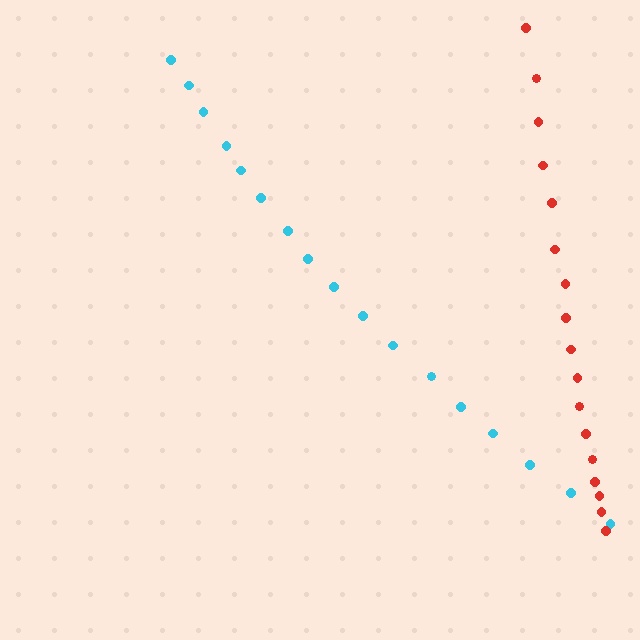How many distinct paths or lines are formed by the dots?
There are 2 distinct paths.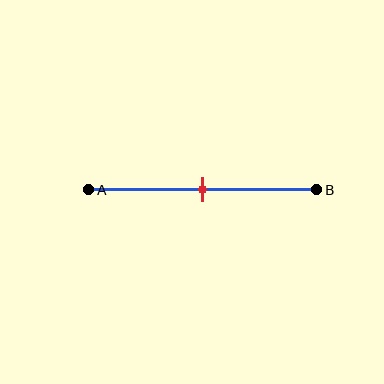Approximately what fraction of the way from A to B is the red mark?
The red mark is approximately 50% of the way from A to B.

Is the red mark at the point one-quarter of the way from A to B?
No, the mark is at about 50% from A, not at the 25% one-quarter point.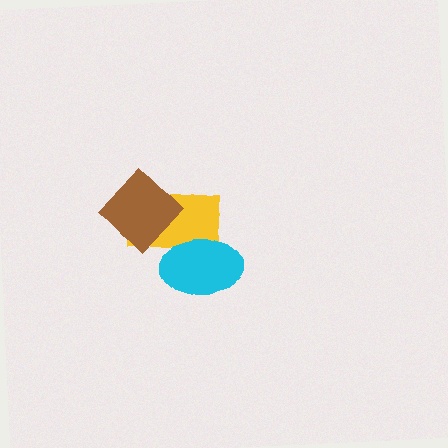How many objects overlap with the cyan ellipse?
1 object overlaps with the cyan ellipse.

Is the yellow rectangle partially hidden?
Yes, it is partially covered by another shape.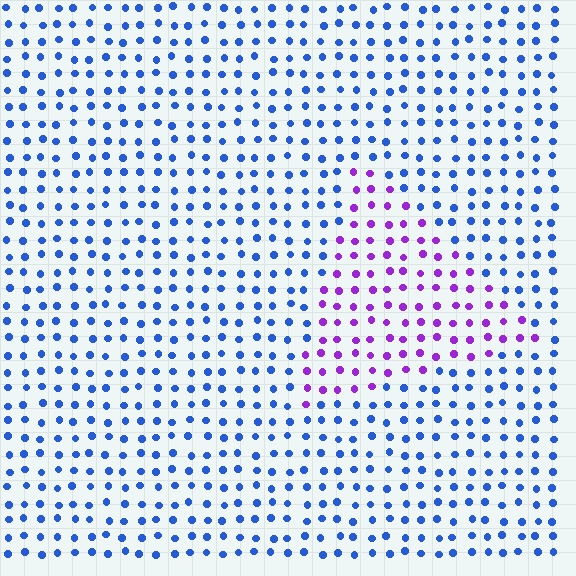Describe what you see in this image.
The image is filled with small blue elements in a uniform arrangement. A triangle-shaped region is visible where the elements are tinted to a slightly different hue, forming a subtle color boundary.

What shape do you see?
I see a triangle.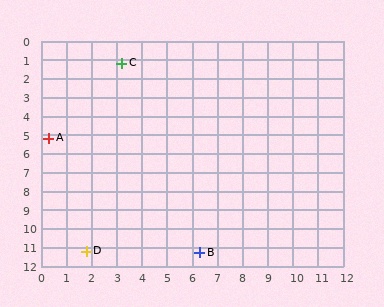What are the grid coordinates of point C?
Point C is at approximately (3.2, 1.2).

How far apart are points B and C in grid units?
Points B and C are about 10.6 grid units apart.